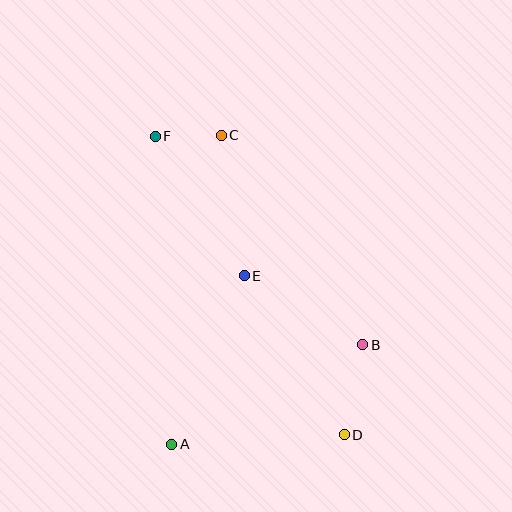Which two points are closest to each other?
Points C and F are closest to each other.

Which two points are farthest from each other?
Points D and F are farthest from each other.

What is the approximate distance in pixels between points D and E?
The distance between D and E is approximately 188 pixels.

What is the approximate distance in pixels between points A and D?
The distance between A and D is approximately 173 pixels.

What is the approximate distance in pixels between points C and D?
The distance between C and D is approximately 323 pixels.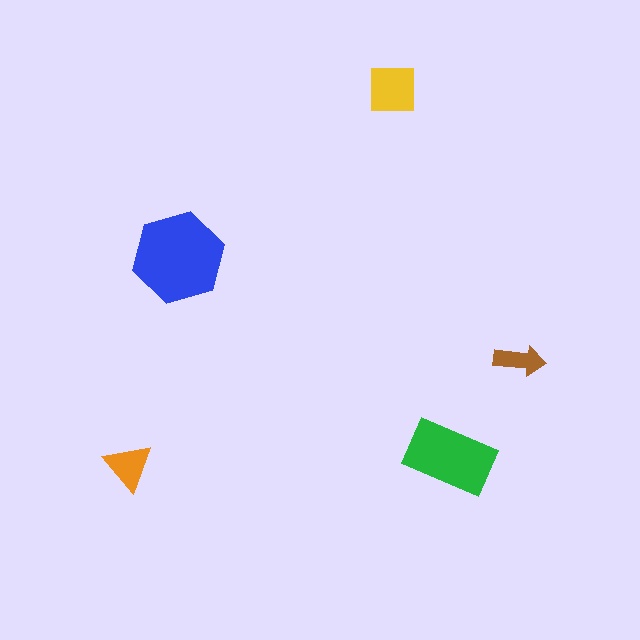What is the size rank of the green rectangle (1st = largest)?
2nd.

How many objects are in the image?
There are 5 objects in the image.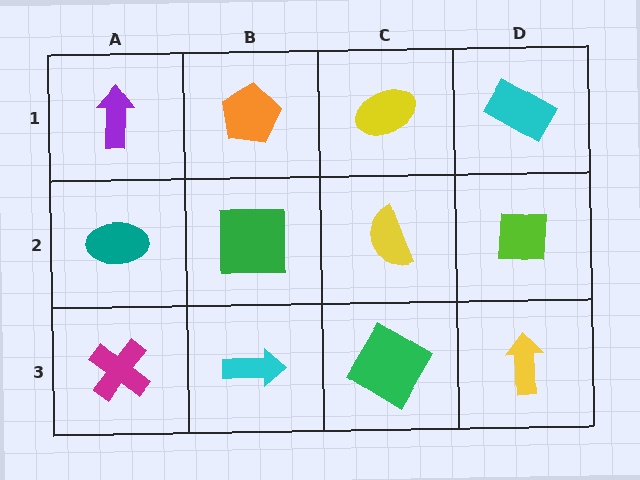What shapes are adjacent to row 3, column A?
A teal ellipse (row 2, column A), a cyan arrow (row 3, column B).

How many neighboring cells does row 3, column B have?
3.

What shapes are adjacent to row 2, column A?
A purple arrow (row 1, column A), a magenta cross (row 3, column A), a green square (row 2, column B).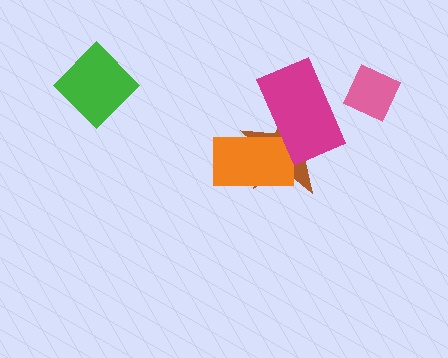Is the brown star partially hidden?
Yes, it is partially covered by another shape.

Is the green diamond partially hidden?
No, no other shape covers it.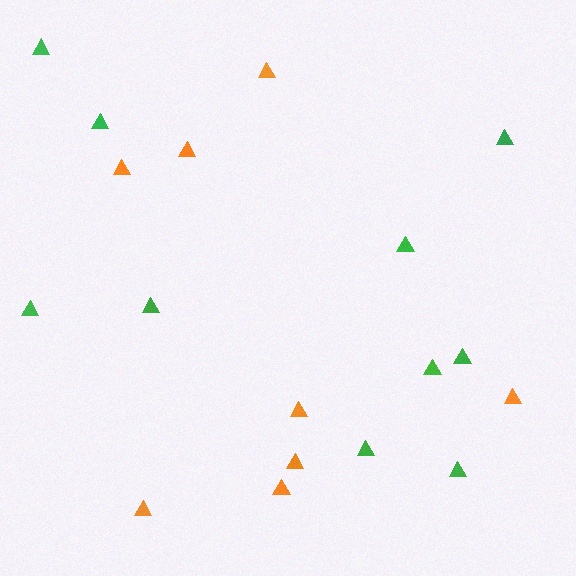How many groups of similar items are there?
There are 2 groups: one group of orange triangles (8) and one group of green triangles (10).